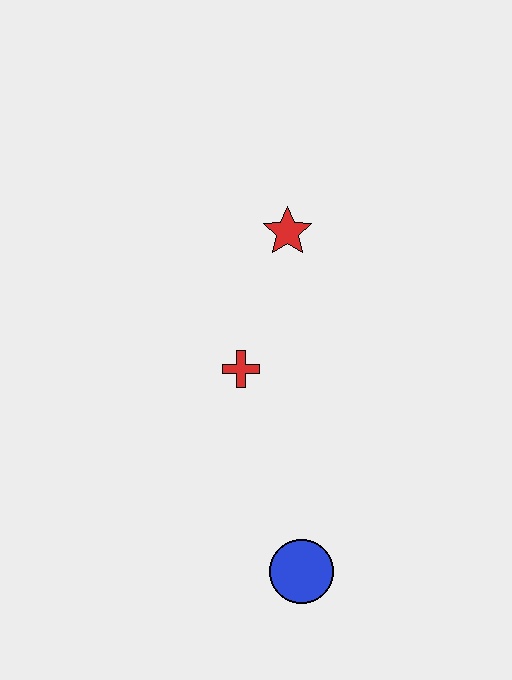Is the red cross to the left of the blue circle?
Yes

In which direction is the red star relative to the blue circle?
The red star is above the blue circle.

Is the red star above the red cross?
Yes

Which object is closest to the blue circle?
The red cross is closest to the blue circle.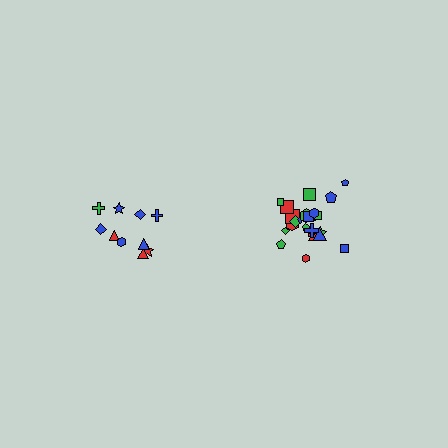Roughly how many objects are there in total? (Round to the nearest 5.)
Roughly 35 objects in total.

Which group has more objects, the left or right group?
The right group.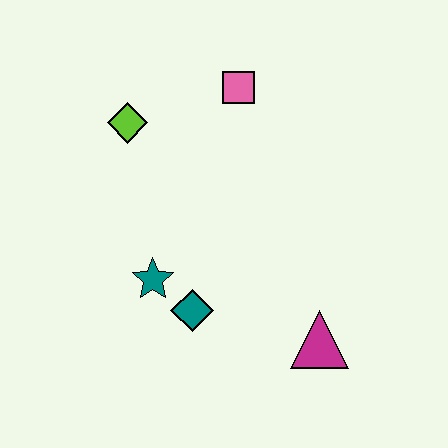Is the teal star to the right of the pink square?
No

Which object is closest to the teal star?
The teal diamond is closest to the teal star.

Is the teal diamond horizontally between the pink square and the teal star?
Yes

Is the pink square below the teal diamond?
No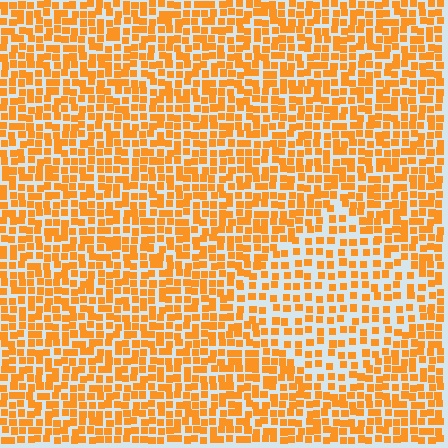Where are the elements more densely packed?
The elements are more densely packed outside the diamond boundary.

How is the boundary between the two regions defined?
The boundary is defined by a change in element density (approximately 1.7x ratio). All elements are the same color, size, and shape.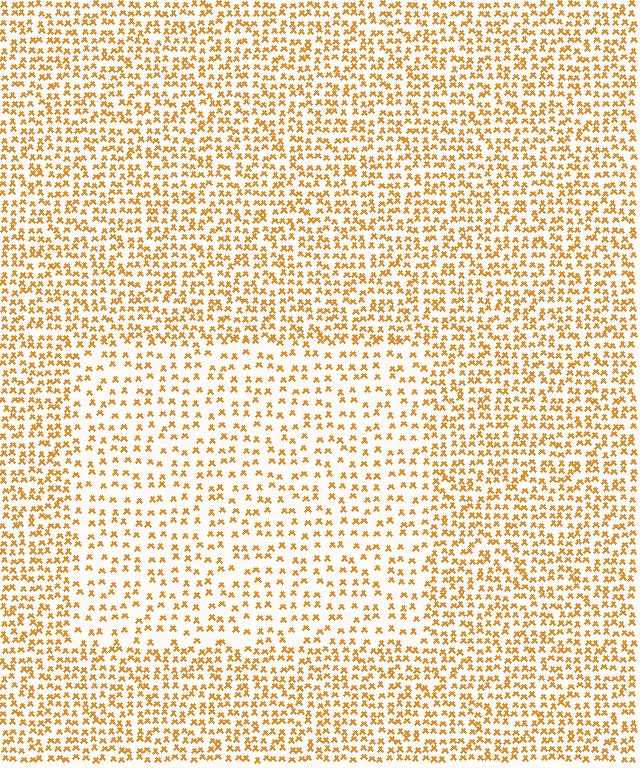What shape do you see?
I see a rectangle.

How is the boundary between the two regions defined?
The boundary is defined by a change in element density (approximately 1.8x ratio). All elements are the same color, size, and shape.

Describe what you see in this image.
The image contains small orange elements arranged at two different densities. A rectangle-shaped region is visible where the elements are less densely packed than the surrounding area.